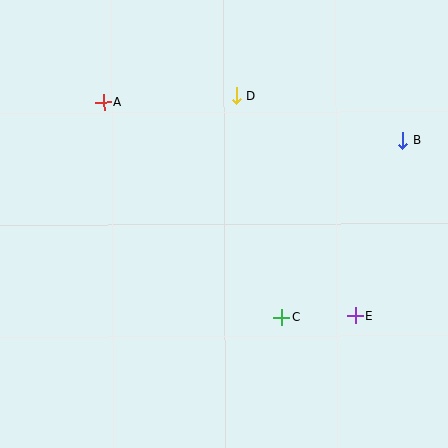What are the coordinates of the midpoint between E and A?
The midpoint between E and A is at (230, 209).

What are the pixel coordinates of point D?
Point D is at (236, 96).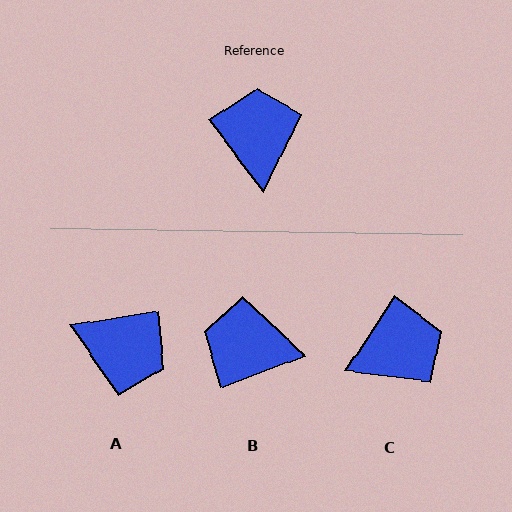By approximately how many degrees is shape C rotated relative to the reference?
Approximately 71 degrees clockwise.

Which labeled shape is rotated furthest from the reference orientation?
A, about 119 degrees away.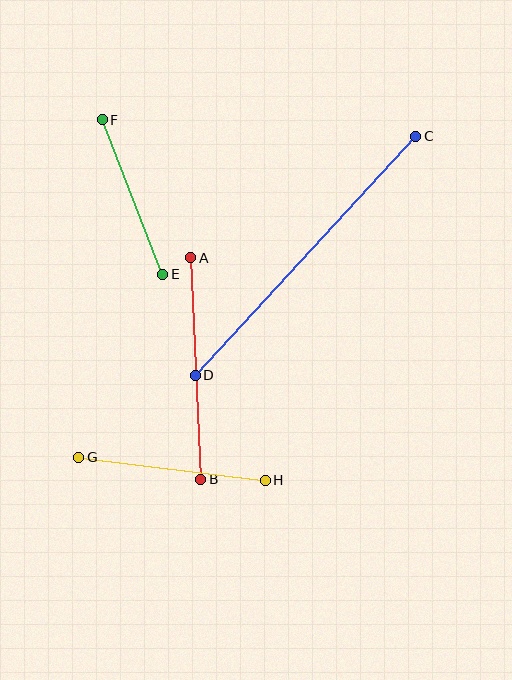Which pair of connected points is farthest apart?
Points C and D are farthest apart.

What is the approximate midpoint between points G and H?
The midpoint is at approximately (172, 469) pixels.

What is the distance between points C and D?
The distance is approximately 325 pixels.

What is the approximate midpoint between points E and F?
The midpoint is at approximately (132, 197) pixels.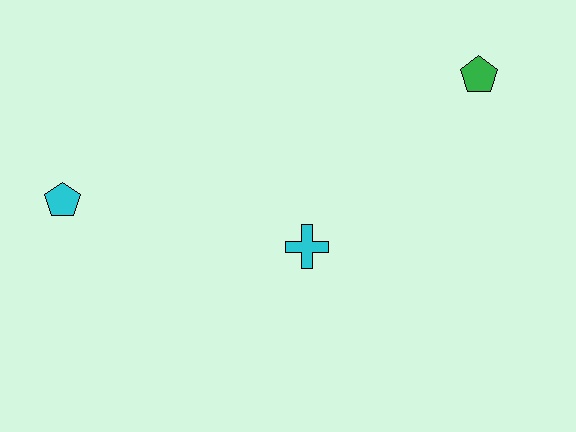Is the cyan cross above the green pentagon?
No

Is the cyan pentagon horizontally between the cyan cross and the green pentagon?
No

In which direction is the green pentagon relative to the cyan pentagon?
The green pentagon is to the right of the cyan pentagon.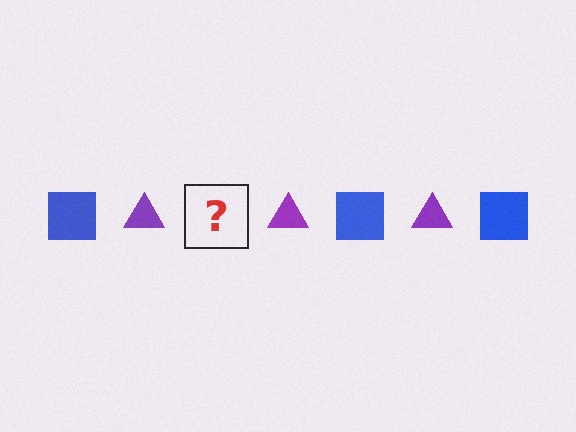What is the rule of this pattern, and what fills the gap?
The rule is that the pattern alternates between blue square and purple triangle. The gap should be filled with a blue square.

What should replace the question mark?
The question mark should be replaced with a blue square.